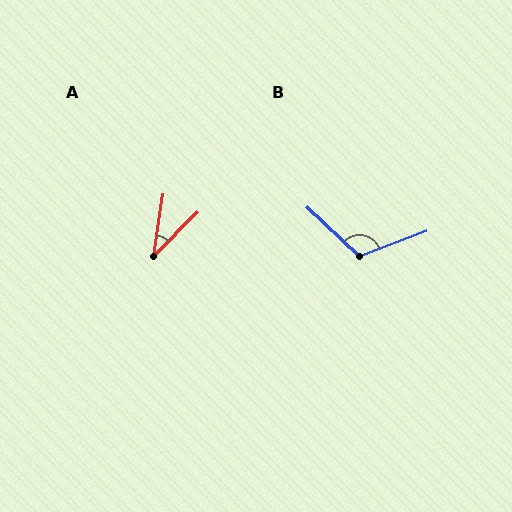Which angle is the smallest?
A, at approximately 36 degrees.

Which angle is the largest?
B, at approximately 116 degrees.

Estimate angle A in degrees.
Approximately 36 degrees.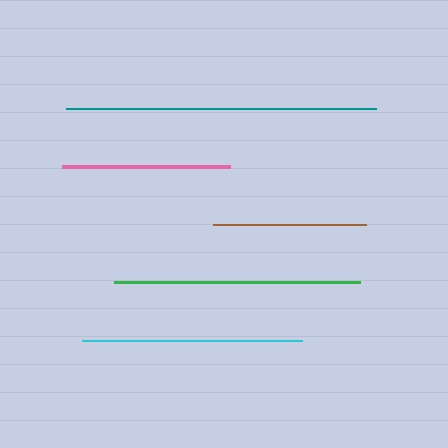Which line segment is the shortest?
The brown line is the shortest at approximately 153 pixels.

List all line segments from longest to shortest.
From longest to shortest: teal, green, cyan, pink, brown.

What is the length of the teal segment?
The teal segment is approximately 310 pixels long.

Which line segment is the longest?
The teal line is the longest at approximately 310 pixels.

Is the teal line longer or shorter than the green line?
The teal line is longer than the green line.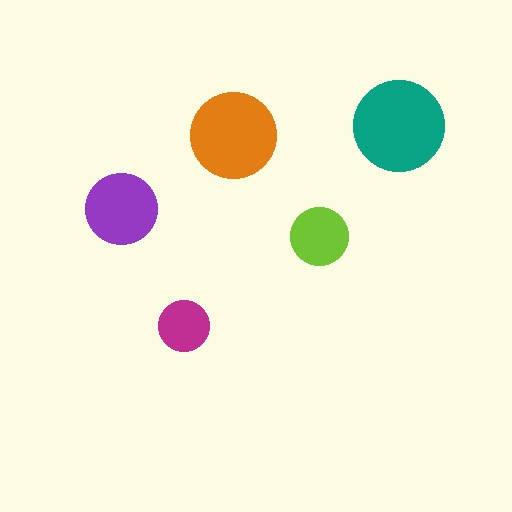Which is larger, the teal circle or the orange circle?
The teal one.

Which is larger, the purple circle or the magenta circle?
The purple one.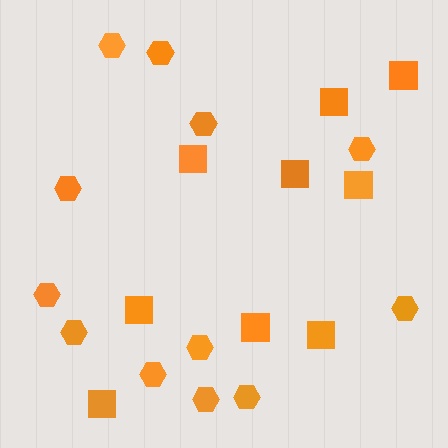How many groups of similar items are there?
There are 2 groups: one group of squares (9) and one group of hexagons (12).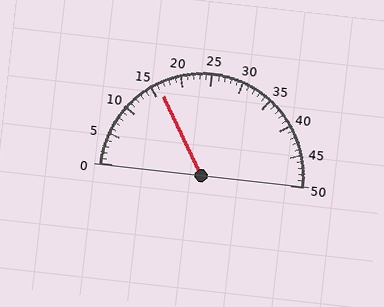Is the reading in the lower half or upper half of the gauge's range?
The reading is in the lower half of the range (0 to 50).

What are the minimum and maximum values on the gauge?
The gauge ranges from 0 to 50.